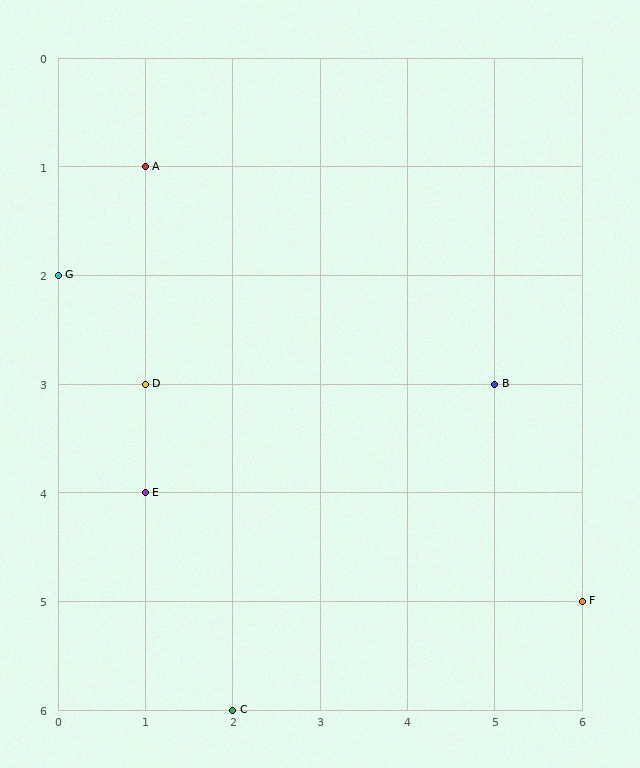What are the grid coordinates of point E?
Point E is at grid coordinates (1, 4).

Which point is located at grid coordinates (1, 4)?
Point E is at (1, 4).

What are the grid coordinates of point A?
Point A is at grid coordinates (1, 1).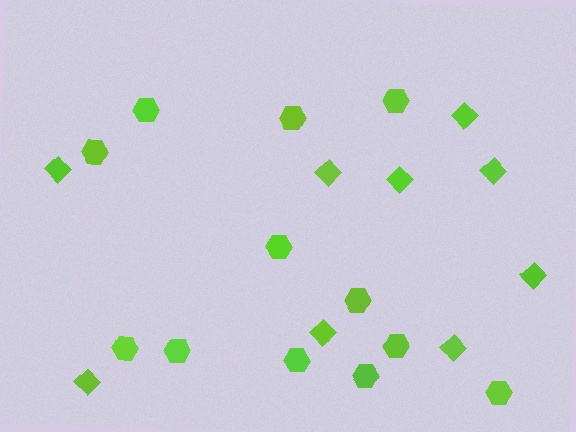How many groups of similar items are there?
There are 2 groups: one group of hexagons (12) and one group of diamonds (9).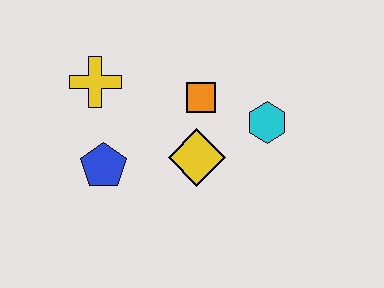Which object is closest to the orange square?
The yellow diamond is closest to the orange square.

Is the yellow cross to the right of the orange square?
No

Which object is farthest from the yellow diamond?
The yellow cross is farthest from the yellow diamond.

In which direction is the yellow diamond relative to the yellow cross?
The yellow diamond is to the right of the yellow cross.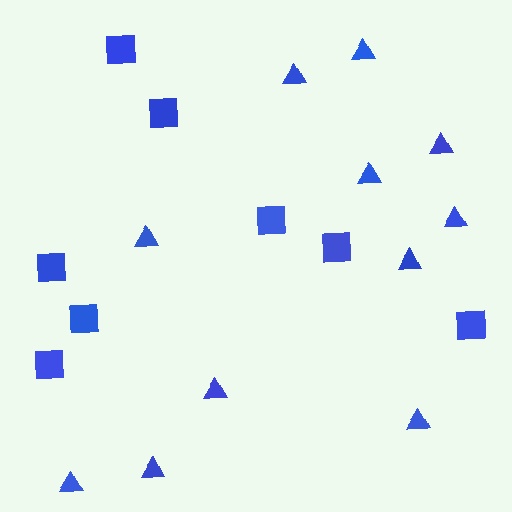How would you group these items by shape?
There are 2 groups: one group of squares (8) and one group of triangles (11).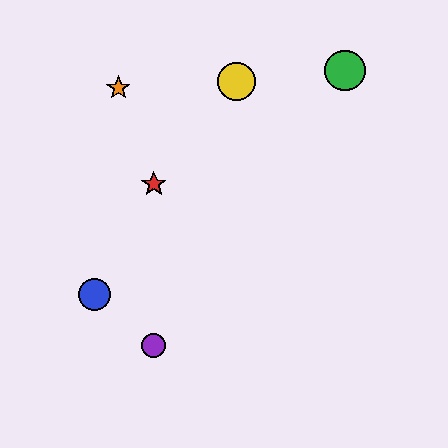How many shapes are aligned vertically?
2 shapes (the red star, the purple circle) are aligned vertically.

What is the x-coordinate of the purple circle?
The purple circle is at x≈154.